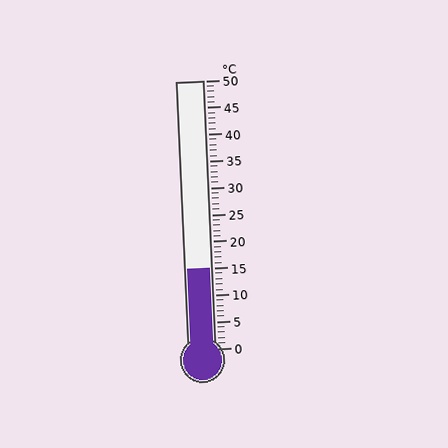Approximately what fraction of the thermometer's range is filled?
The thermometer is filled to approximately 30% of its range.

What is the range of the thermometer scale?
The thermometer scale ranges from 0°C to 50°C.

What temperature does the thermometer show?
The thermometer shows approximately 15°C.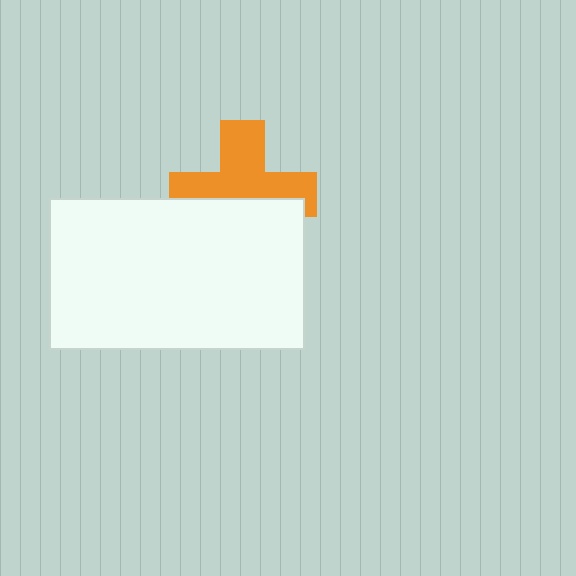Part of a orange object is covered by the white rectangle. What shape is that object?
It is a cross.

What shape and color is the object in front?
The object in front is a white rectangle.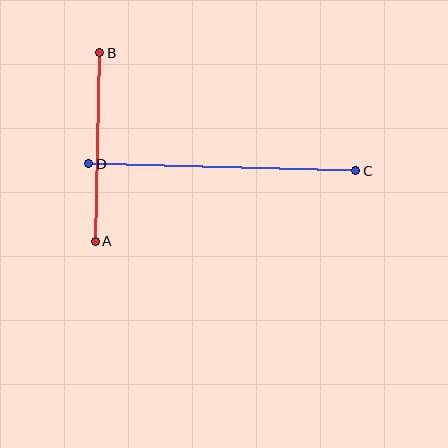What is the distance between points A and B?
The distance is approximately 189 pixels.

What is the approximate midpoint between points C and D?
The midpoint is at approximately (222, 167) pixels.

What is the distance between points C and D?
The distance is approximately 267 pixels.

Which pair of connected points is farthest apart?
Points C and D are farthest apart.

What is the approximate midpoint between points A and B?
The midpoint is at approximately (98, 147) pixels.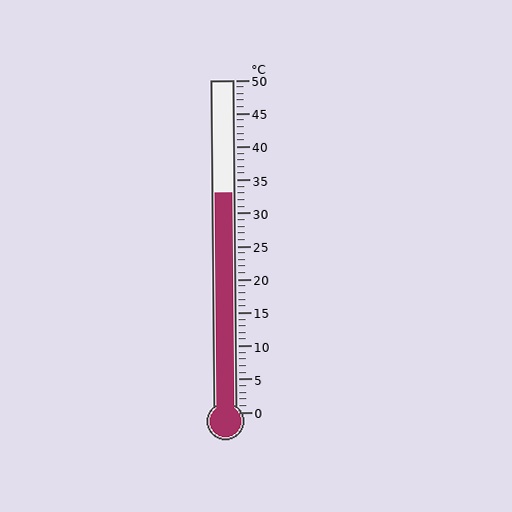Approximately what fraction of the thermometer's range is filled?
The thermometer is filled to approximately 65% of its range.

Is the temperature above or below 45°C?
The temperature is below 45°C.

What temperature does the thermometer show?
The thermometer shows approximately 33°C.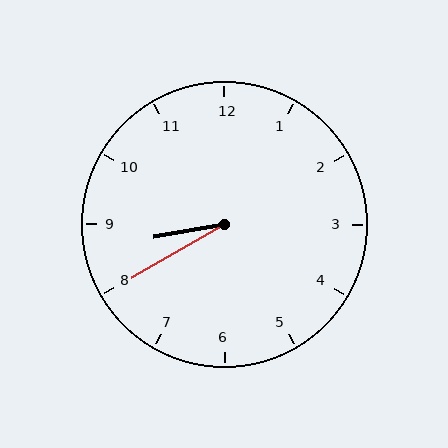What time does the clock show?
8:40.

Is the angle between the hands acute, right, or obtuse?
It is acute.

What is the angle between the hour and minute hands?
Approximately 20 degrees.